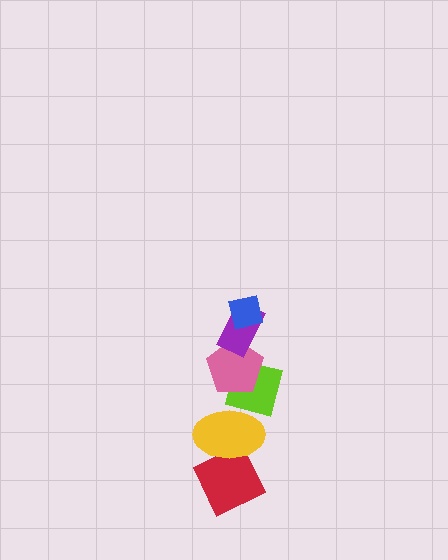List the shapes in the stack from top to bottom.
From top to bottom: the blue square, the purple rectangle, the pink pentagon, the lime square, the yellow ellipse, the red diamond.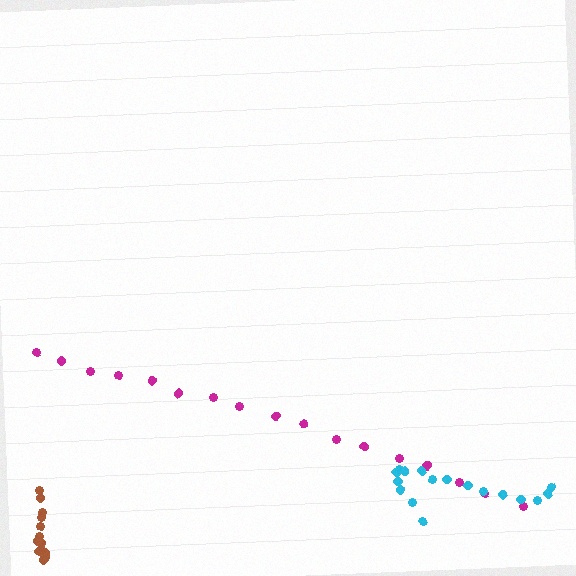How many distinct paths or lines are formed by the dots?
There are 3 distinct paths.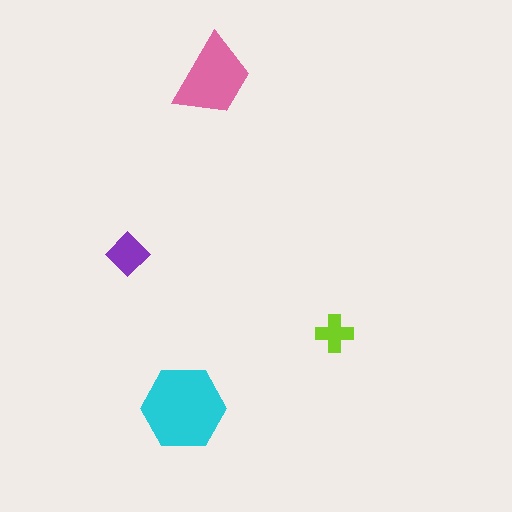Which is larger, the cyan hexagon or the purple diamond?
The cyan hexagon.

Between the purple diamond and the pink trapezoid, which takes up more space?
The pink trapezoid.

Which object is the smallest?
The lime cross.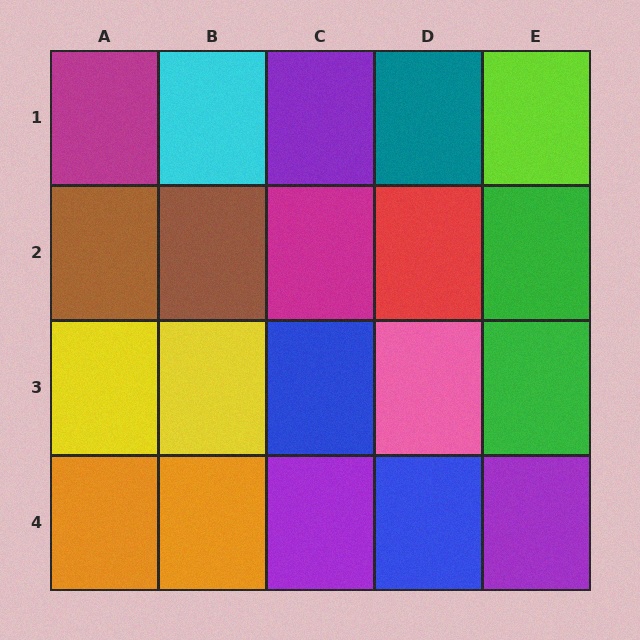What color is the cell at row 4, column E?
Purple.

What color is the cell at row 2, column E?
Green.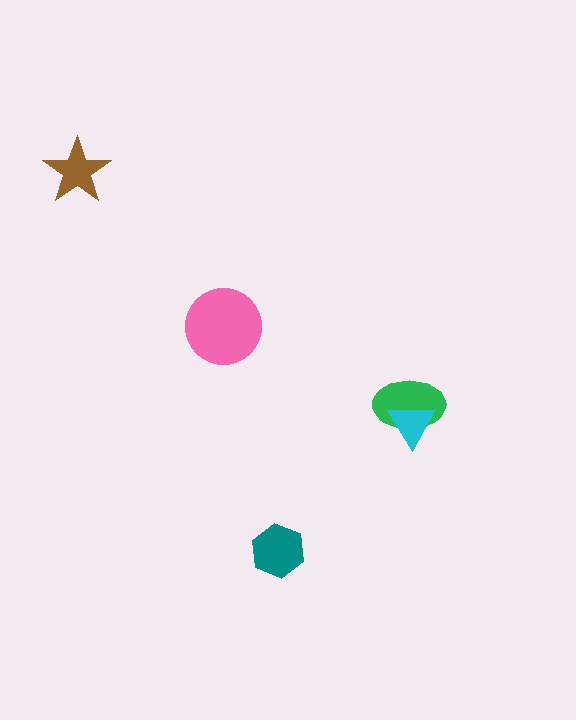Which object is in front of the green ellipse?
The cyan triangle is in front of the green ellipse.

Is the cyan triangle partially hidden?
No, no other shape covers it.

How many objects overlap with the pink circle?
0 objects overlap with the pink circle.